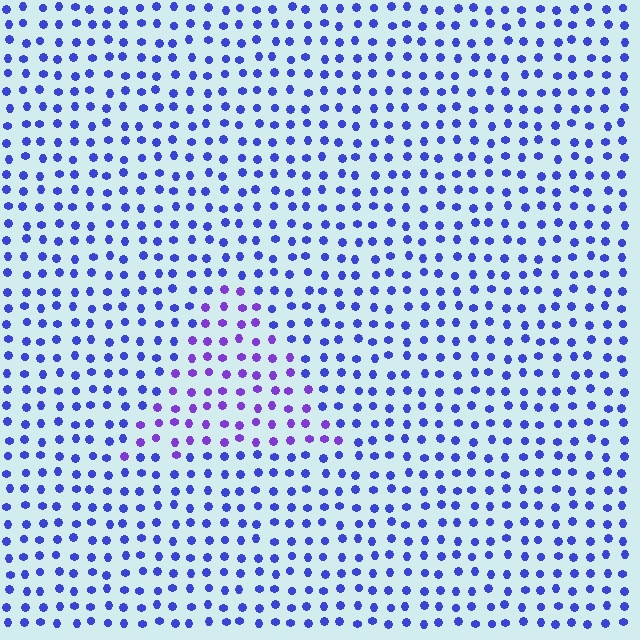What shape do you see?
I see a triangle.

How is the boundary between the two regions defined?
The boundary is defined purely by a slight shift in hue (about 33 degrees). Spacing, size, and orientation are identical on both sides.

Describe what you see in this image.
The image is filled with small blue elements in a uniform arrangement. A triangle-shaped region is visible where the elements are tinted to a slightly different hue, forming a subtle color boundary.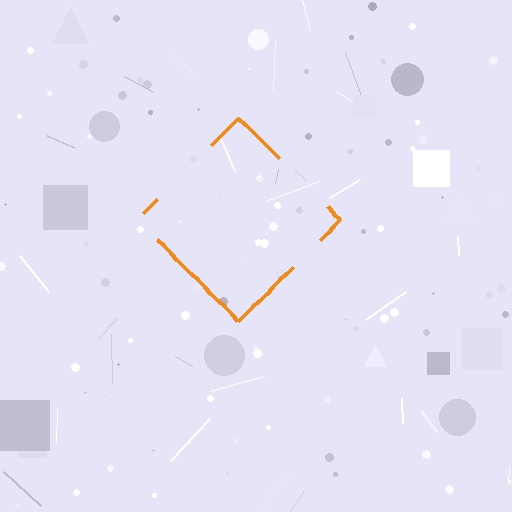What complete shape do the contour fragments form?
The contour fragments form a diamond.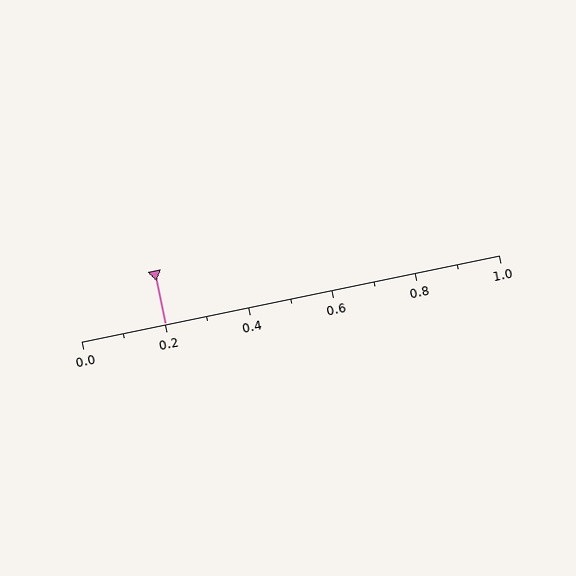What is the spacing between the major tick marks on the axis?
The major ticks are spaced 0.2 apart.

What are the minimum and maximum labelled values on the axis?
The axis runs from 0.0 to 1.0.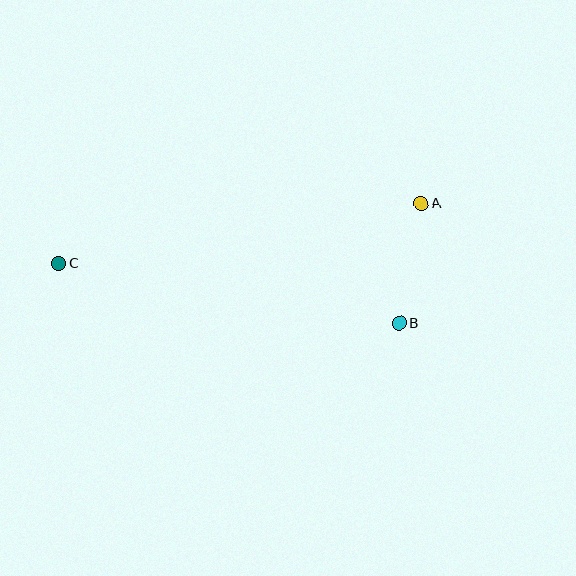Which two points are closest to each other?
Points A and B are closest to each other.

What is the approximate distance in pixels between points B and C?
The distance between B and C is approximately 346 pixels.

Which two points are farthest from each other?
Points A and C are farthest from each other.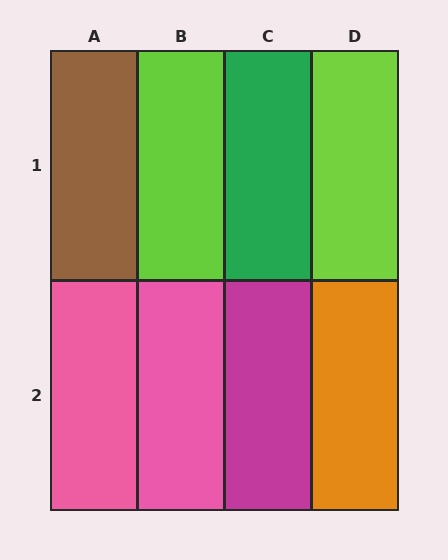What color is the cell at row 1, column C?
Green.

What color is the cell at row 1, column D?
Lime.